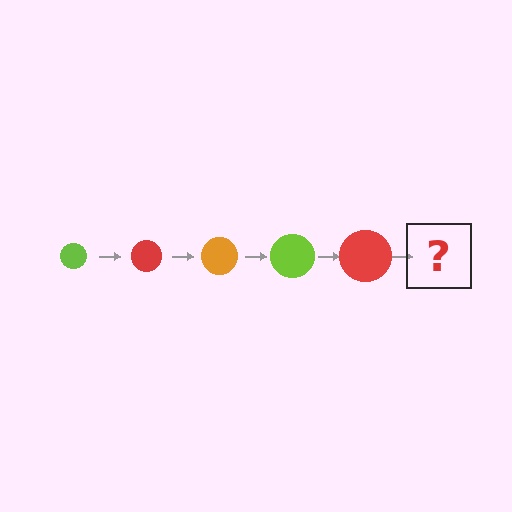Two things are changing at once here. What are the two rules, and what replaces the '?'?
The two rules are that the circle grows larger each step and the color cycles through lime, red, and orange. The '?' should be an orange circle, larger than the previous one.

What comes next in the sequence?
The next element should be an orange circle, larger than the previous one.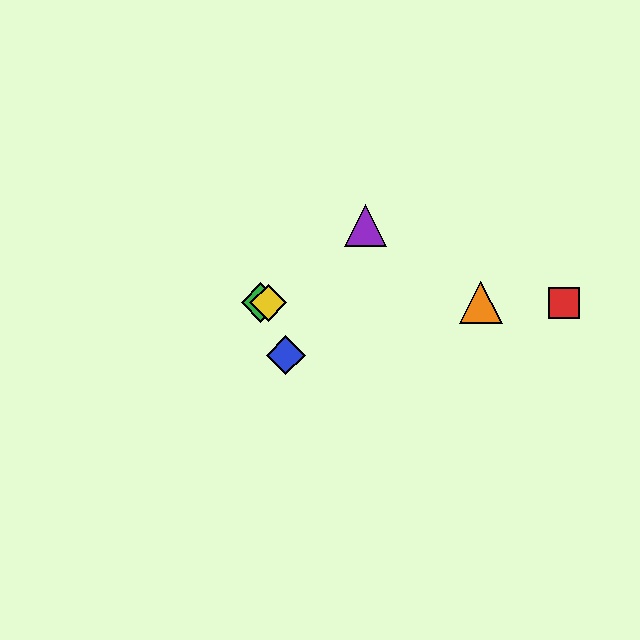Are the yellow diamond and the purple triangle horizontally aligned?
No, the yellow diamond is at y≈303 and the purple triangle is at y≈226.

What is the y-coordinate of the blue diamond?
The blue diamond is at y≈355.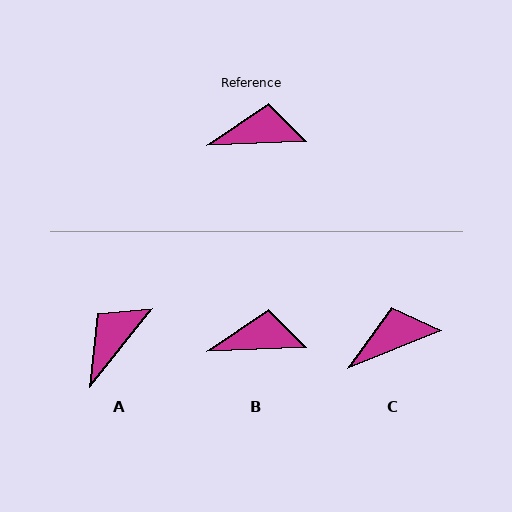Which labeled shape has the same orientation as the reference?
B.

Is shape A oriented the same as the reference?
No, it is off by about 50 degrees.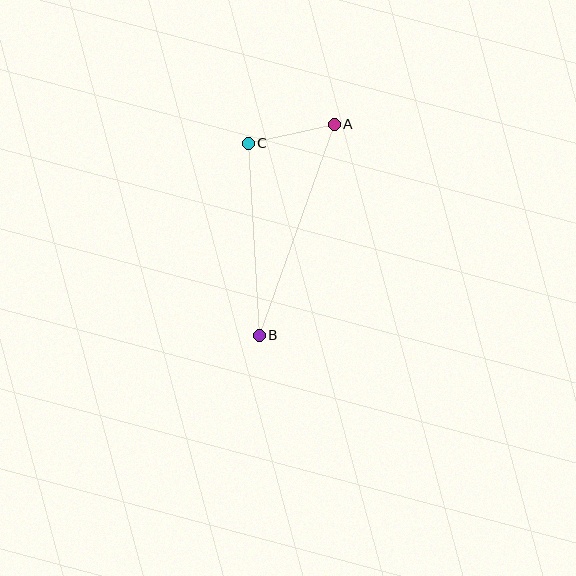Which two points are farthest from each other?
Points A and B are farthest from each other.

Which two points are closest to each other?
Points A and C are closest to each other.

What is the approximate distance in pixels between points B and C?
The distance between B and C is approximately 192 pixels.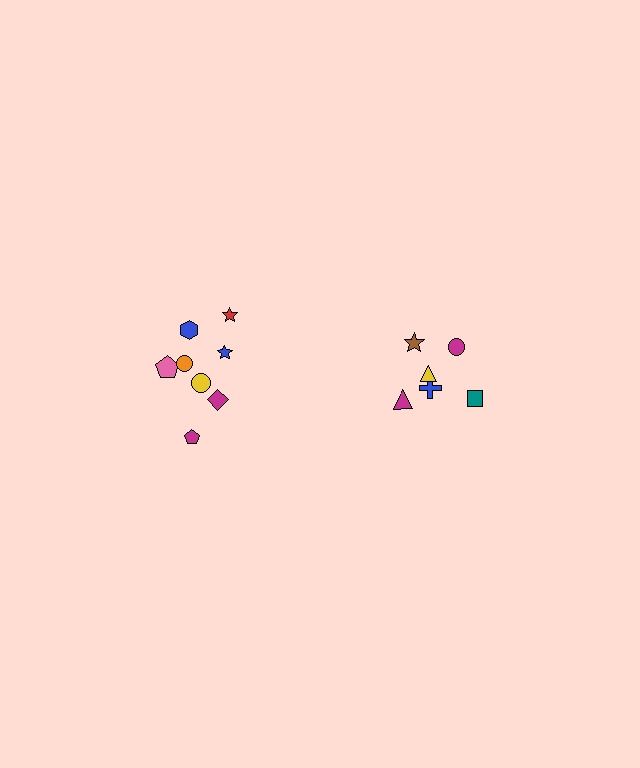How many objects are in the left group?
There are 8 objects.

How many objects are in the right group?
There are 6 objects.